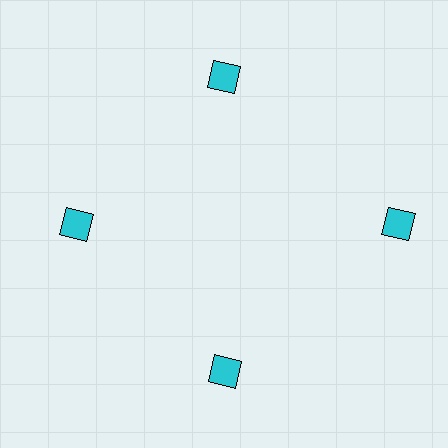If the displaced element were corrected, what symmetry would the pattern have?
It would have 4-fold rotational symmetry — the pattern would map onto itself every 90 degrees.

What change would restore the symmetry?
The symmetry would be restored by moving it inward, back onto the ring so that all 4 diamonds sit at equal angles and equal distance from the center.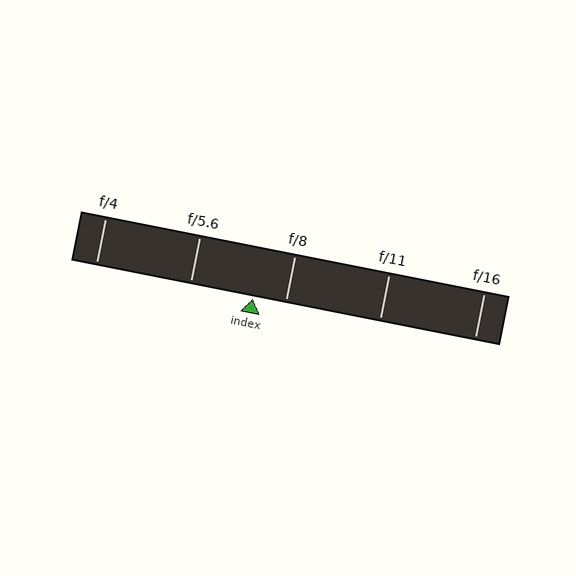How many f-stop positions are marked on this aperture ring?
There are 5 f-stop positions marked.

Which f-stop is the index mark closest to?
The index mark is closest to f/8.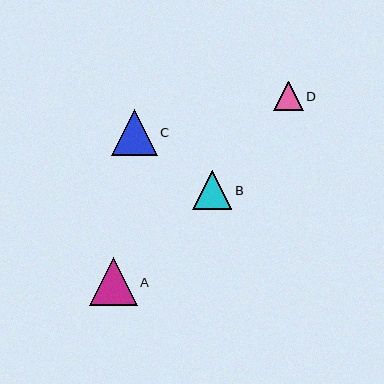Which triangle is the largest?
Triangle A is the largest with a size of approximately 48 pixels.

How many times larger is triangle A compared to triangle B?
Triangle A is approximately 1.2 times the size of triangle B.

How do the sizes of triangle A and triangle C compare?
Triangle A and triangle C are approximately the same size.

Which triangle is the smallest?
Triangle D is the smallest with a size of approximately 30 pixels.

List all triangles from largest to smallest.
From largest to smallest: A, C, B, D.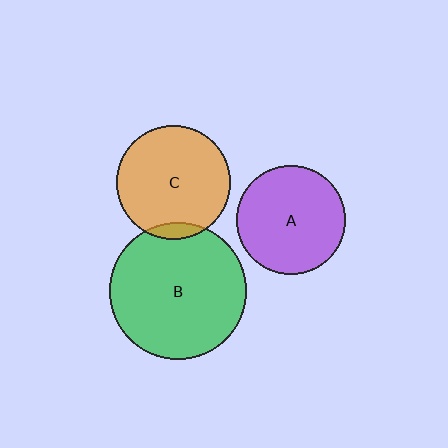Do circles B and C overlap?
Yes.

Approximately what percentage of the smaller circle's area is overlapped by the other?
Approximately 5%.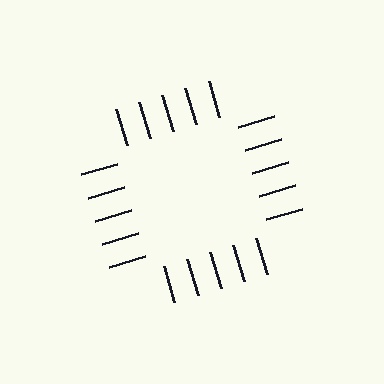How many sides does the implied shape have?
4 sides — the line-ends trace a square.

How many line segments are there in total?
20 — 5 along each of the 4 edges.